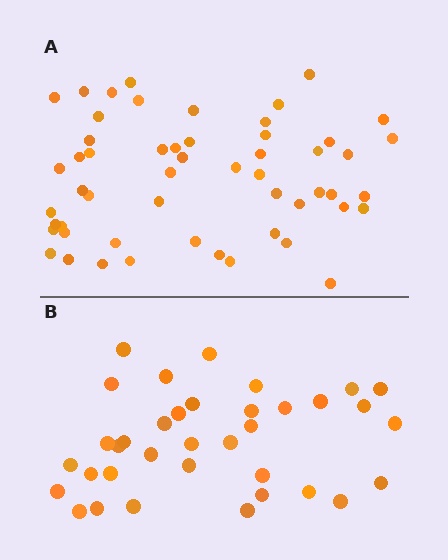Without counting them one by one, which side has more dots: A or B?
Region A (the top region) has more dots.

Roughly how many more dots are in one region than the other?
Region A has approximately 20 more dots than region B.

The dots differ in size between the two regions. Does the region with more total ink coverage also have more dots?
No. Region B has more total ink coverage because its dots are larger, but region A actually contains more individual dots. Total area can be misleading — the number of items is what matters here.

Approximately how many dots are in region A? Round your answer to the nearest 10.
About 50 dots. (The exact count is 54, which rounds to 50.)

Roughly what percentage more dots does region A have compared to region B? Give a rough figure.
About 50% more.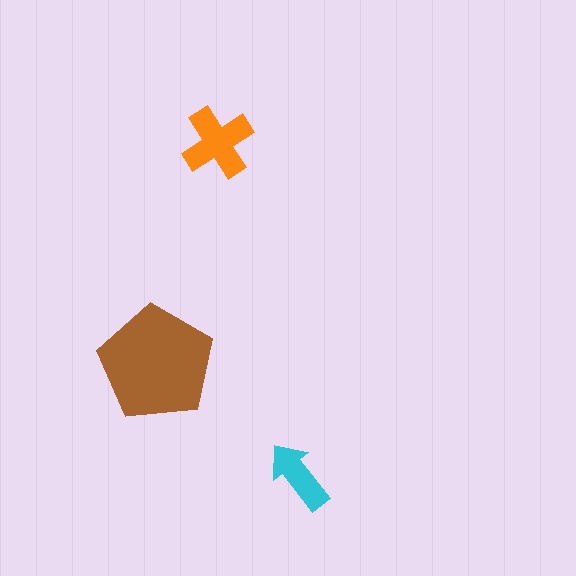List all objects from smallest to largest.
The cyan arrow, the orange cross, the brown pentagon.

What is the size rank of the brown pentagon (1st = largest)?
1st.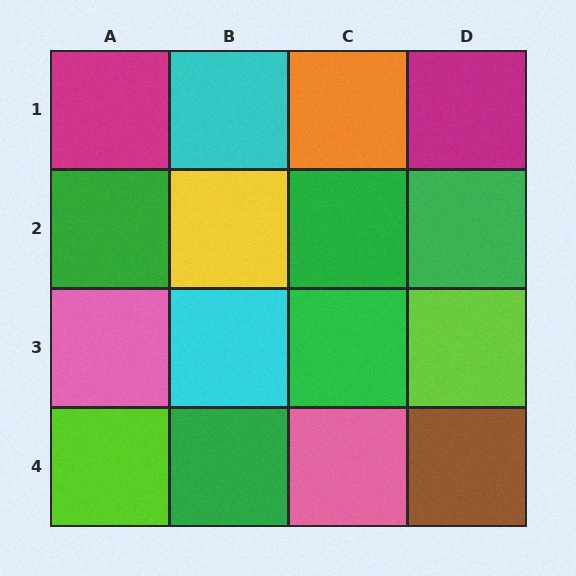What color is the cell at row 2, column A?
Green.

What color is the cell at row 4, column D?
Brown.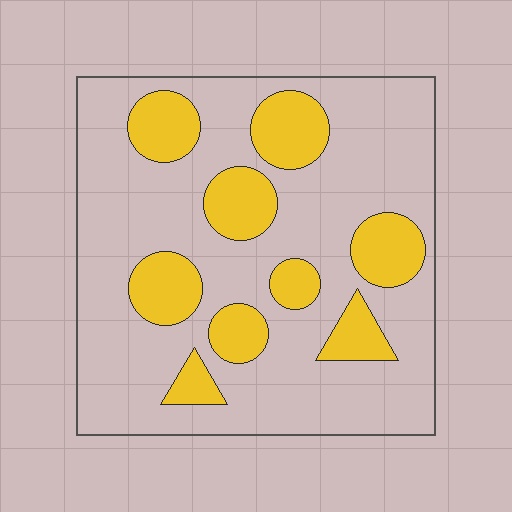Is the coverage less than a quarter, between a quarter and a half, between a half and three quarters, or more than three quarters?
Between a quarter and a half.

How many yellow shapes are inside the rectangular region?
9.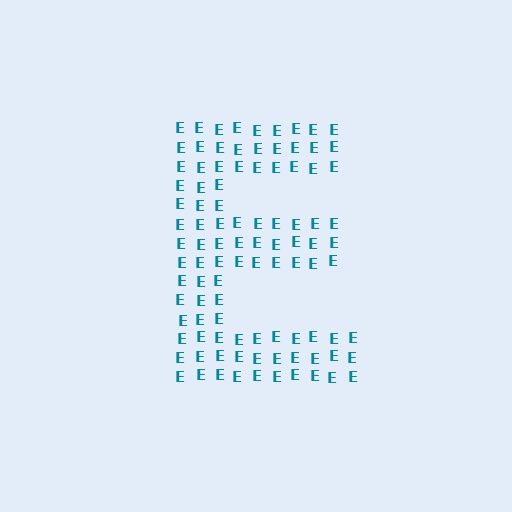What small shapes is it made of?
It is made of small letter E's.